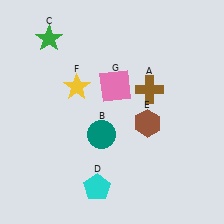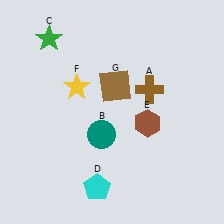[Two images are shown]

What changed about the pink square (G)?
In Image 1, G is pink. In Image 2, it changed to brown.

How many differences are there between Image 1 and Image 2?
There is 1 difference between the two images.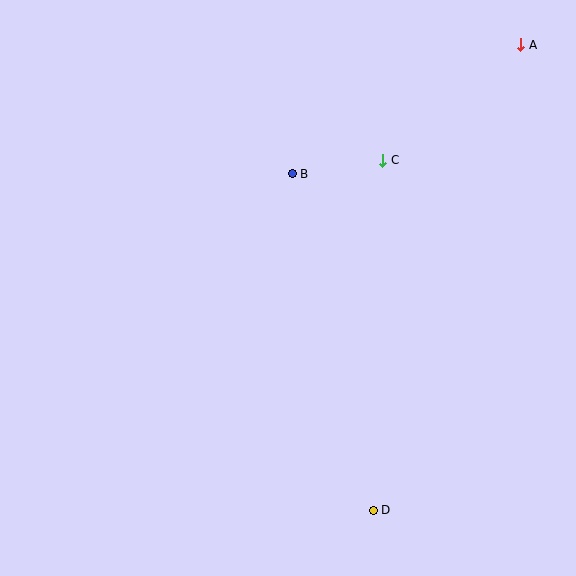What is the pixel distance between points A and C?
The distance between A and C is 179 pixels.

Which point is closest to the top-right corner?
Point A is closest to the top-right corner.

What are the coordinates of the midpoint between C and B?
The midpoint between C and B is at (338, 167).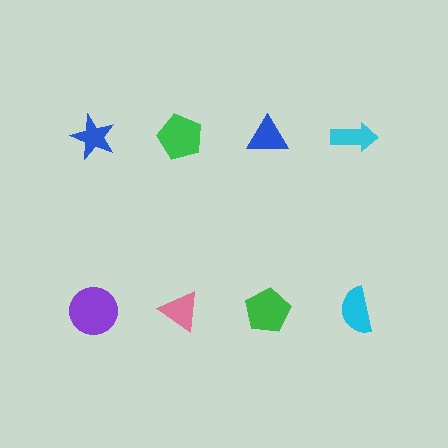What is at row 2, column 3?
A green pentagon.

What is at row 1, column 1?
A blue star.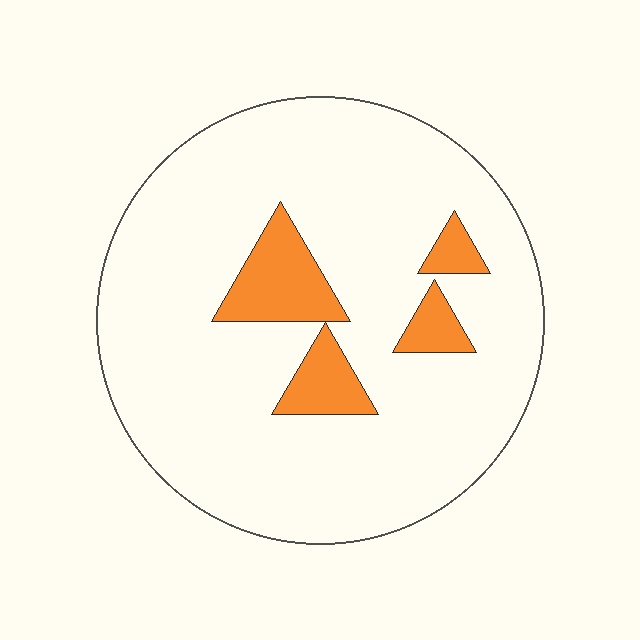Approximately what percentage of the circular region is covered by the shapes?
Approximately 10%.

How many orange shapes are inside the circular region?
4.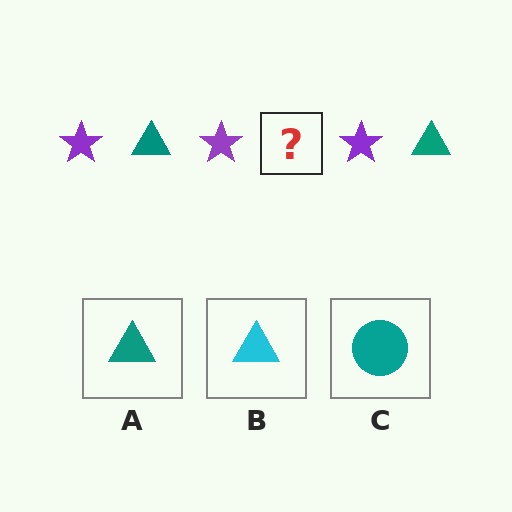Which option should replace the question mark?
Option A.